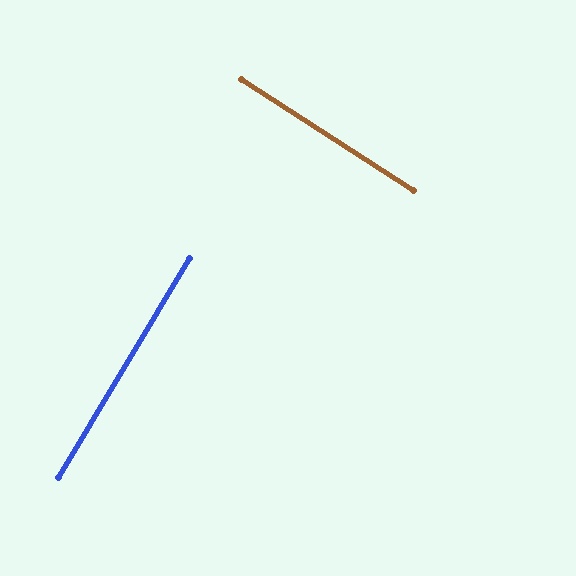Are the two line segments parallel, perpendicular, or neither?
Perpendicular — they meet at approximately 88°.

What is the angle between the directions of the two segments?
Approximately 88 degrees.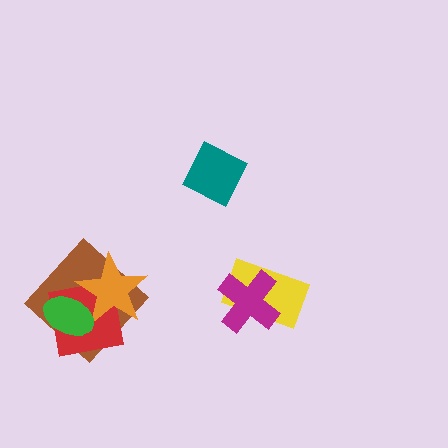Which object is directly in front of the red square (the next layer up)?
The orange star is directly in front of the red square.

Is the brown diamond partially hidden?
Yes, it is partially covered by another shape.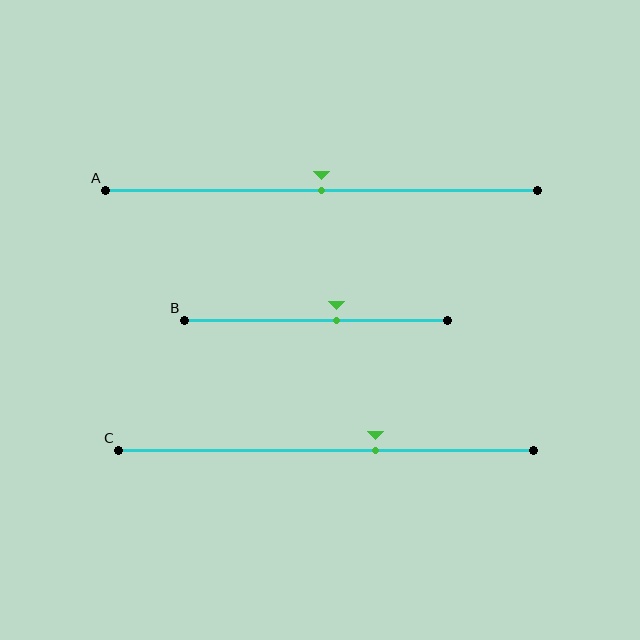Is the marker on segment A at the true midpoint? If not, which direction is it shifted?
Yes, the marker on segment A is at the true midpoint.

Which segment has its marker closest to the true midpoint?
Segment A has its marker closest to the true midpoint.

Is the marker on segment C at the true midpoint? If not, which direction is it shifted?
No, the marker on segment C is shifted to the right by about 12% of the segment length.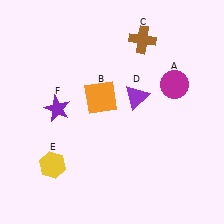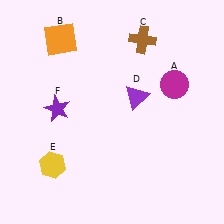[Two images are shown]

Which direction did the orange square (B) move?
The orange square (B) moved up.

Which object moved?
The orange square (B) moved up.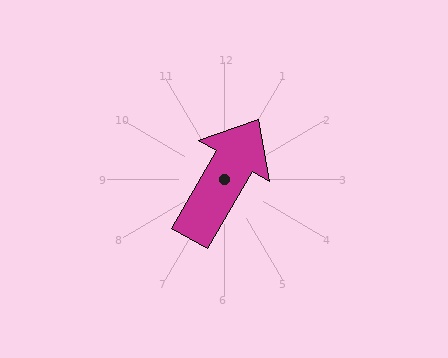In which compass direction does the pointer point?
Northeast.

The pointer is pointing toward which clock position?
Roughly 1 o'clock.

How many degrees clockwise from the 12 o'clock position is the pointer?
Approximately 30 degrees.